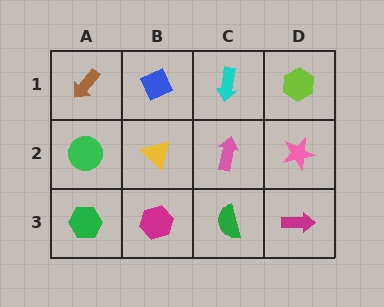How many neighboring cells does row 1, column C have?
3.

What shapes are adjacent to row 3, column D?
A pink star (row 2, column D), a green semicircle (row 3, column C).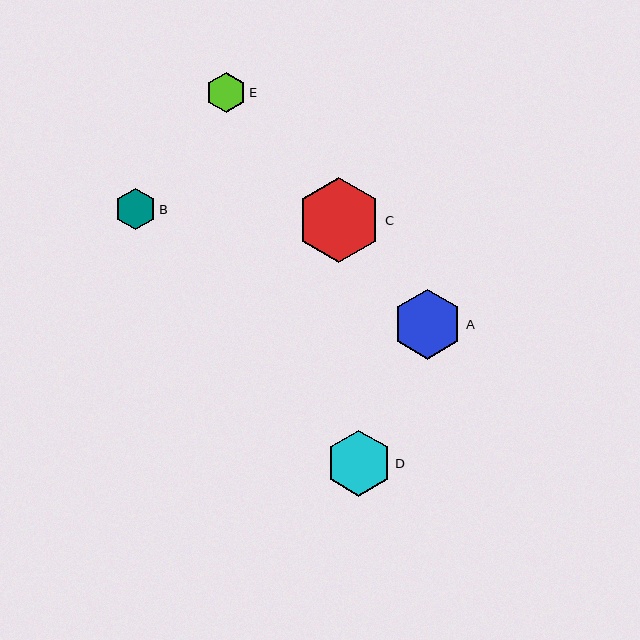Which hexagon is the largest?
Hexagon C is the largest with a size of approximately 85 pixels.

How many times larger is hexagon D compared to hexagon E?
Hexagon D is approximately 1.7 times the size of hexagon E.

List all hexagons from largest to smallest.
From largest to smallest: C, A, D, B, E.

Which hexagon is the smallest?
Hexagon E is the smallest with a size of approximately 40 pixels.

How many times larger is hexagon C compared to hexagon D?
Hexagon C is approximately 1.3 times the size of hexagon D.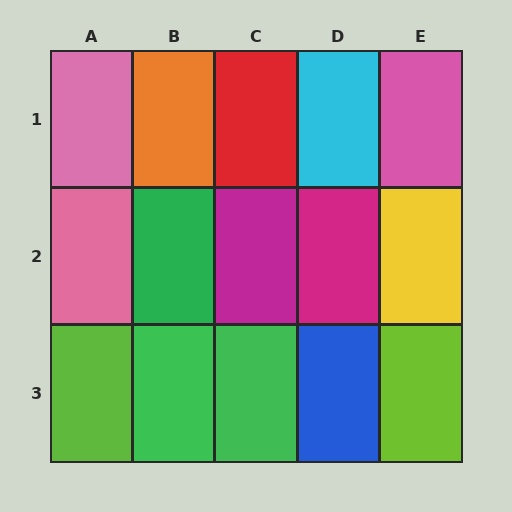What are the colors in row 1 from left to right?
Pink, orange, red, cyan, pink.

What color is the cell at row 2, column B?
Green.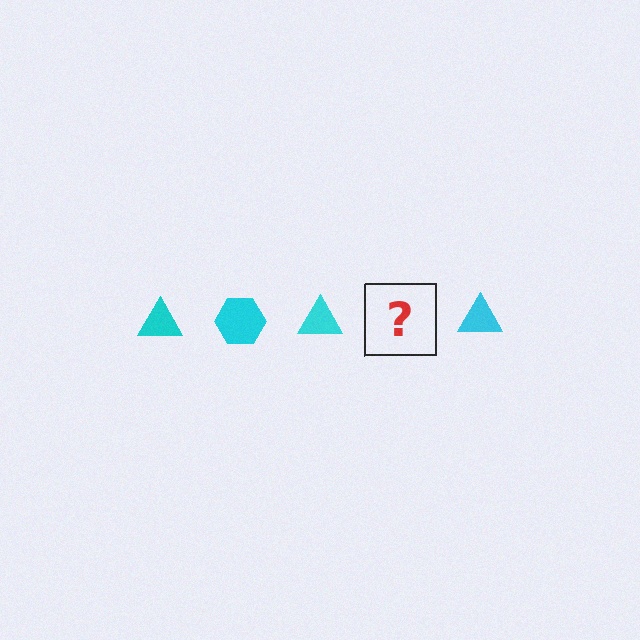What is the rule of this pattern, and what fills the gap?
The rule is that the pattern cycles through triangle, hexagon shapes in cyan. The gap should be filled with a cyan hexagon.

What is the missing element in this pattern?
The missing element is a cyan hexagon.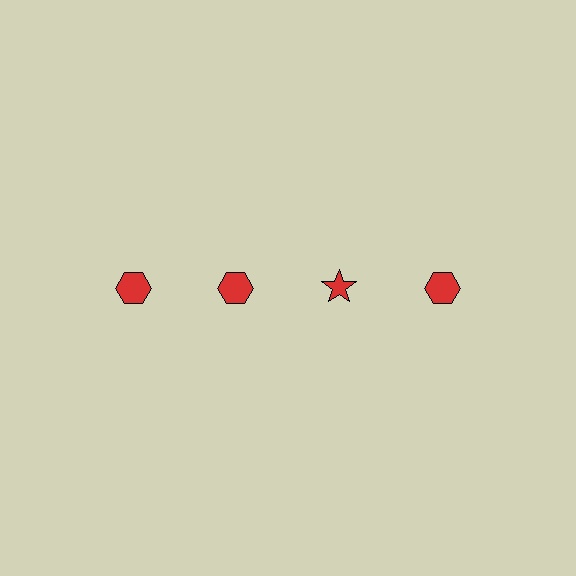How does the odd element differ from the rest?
It has a different shape: star instead of hexagon.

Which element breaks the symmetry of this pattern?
The red star in the top row, center column breaks the symmetry. All other shapes are red hexagons.